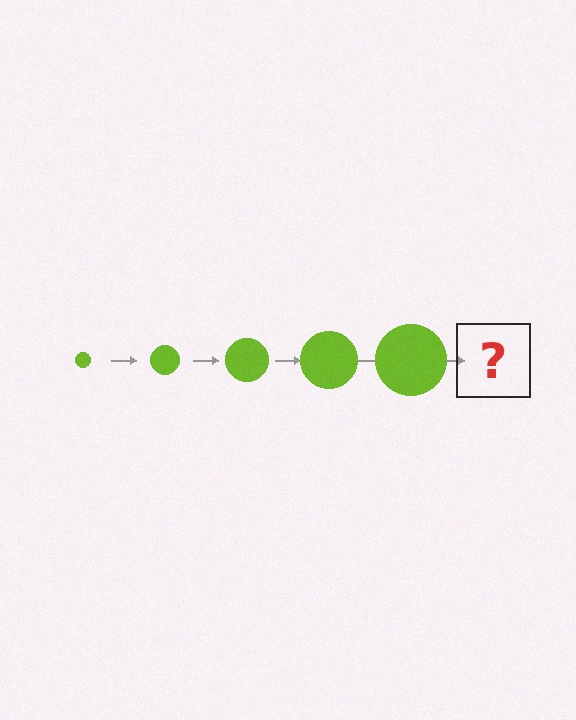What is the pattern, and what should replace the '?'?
The pattern is that the circle gets progressively larger each step. The '?' should be a lime circle, larger than the previous one.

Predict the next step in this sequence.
The next step is a lime circle, larger than the previous one.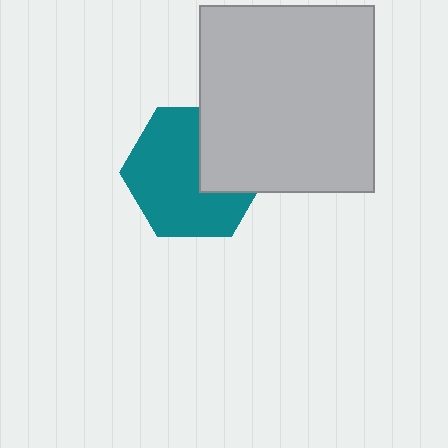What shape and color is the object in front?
The object in front is a light gray rectangle.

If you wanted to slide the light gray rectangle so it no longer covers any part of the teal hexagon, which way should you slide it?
Slide it right — that is the most direct way to separate the two shapes.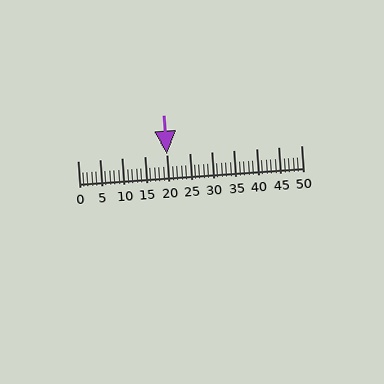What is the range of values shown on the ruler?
The ruler shows values from 0 to 50.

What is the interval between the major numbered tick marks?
The major tick marks are spaced 5 units apart.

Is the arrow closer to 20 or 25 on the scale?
The arrow is closer to 20.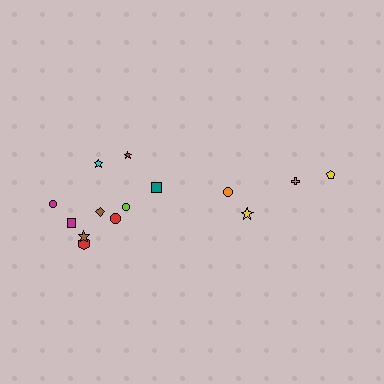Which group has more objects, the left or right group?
The left group.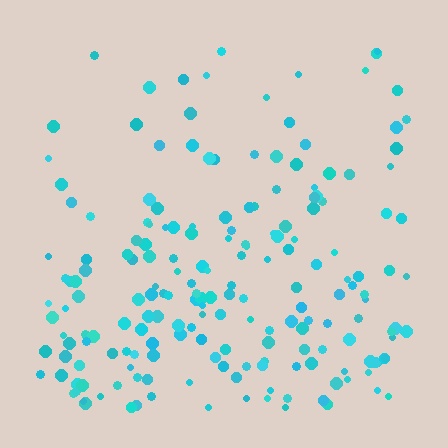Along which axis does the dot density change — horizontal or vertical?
Vertical.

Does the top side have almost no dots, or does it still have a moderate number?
Still a moderate number, just noticeably fewer than the bottom.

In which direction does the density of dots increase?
From top to bottom, with the bottom side densest.